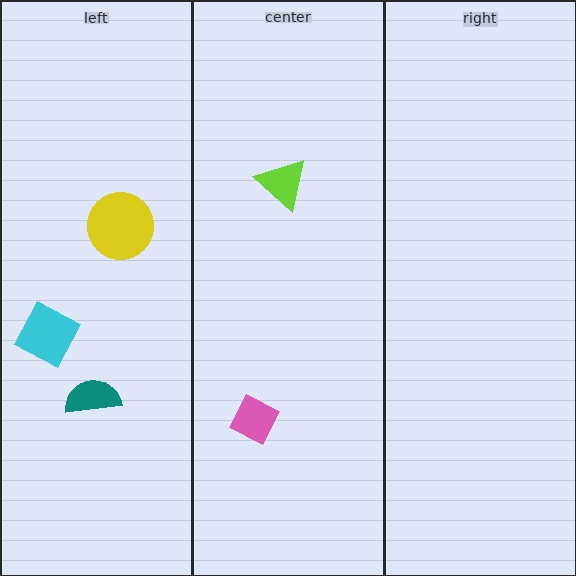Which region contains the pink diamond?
The center region.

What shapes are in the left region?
The yellow circle, the cyan square, the teal semicircle.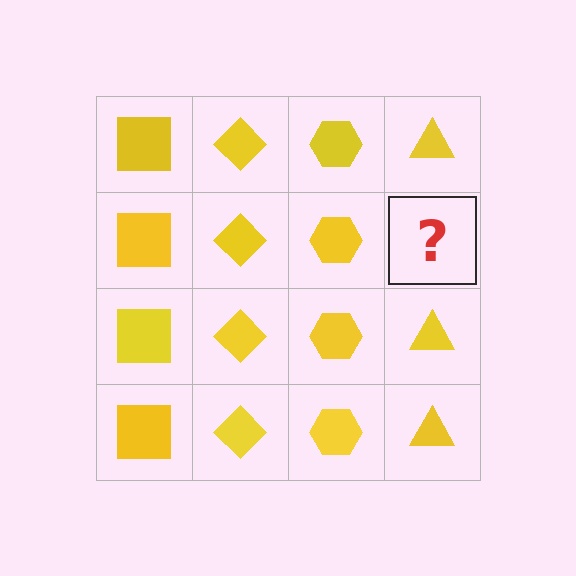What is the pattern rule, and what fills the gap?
The rule is that each column has a consistent shape. The gap should be filled with a yellow triangle.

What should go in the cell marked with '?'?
The missing cell should contain a yellow triangle.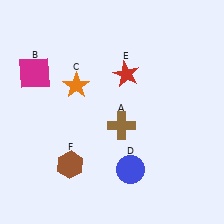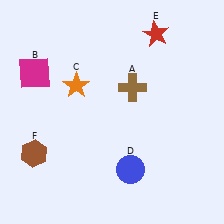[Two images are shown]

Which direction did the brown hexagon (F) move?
The brown hexagon (F) moved left.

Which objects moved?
The objects that moved are: the brown cross (A), the red star (E), the brown hexagon (F).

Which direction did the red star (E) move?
The red star (E) moved up.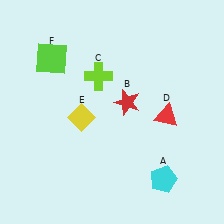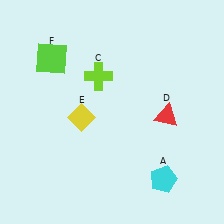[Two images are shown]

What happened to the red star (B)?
The red star (B) was removed in Image 2. It was in the top-right area of Image 1.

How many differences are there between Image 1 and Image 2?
There is 1 difference between the two images.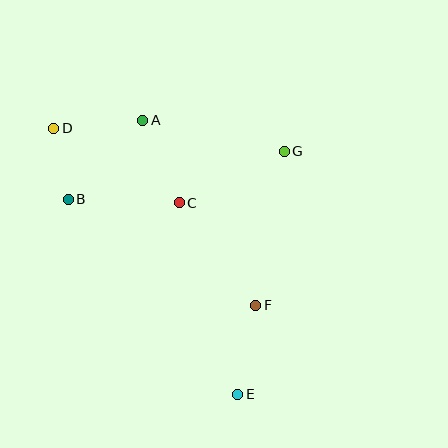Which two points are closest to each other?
Points B and D are closest to each other.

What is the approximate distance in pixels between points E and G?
The distance between E and G is approximately 247 pixels.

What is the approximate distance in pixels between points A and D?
The distance between A and D is approximately 89 pixels.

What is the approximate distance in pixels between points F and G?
The distance between F and G is approximately 157 pixels.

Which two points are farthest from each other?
Points D and E are farthest from each other.